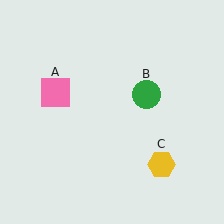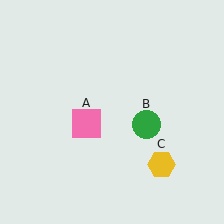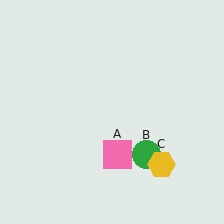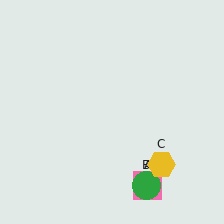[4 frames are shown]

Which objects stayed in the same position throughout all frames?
Yellow hexagon (object C) remained stationary.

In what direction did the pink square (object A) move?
The pink square (object A) moved down and to the right.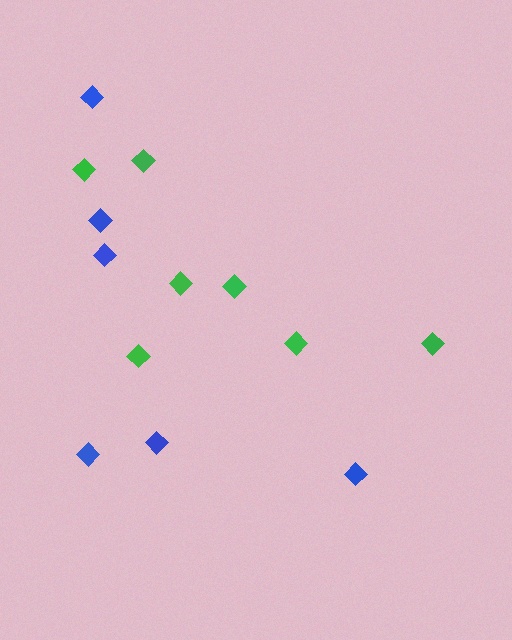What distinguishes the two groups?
There are 2 groups: one group of blue diamonds (6) and one group of green diamonds (7).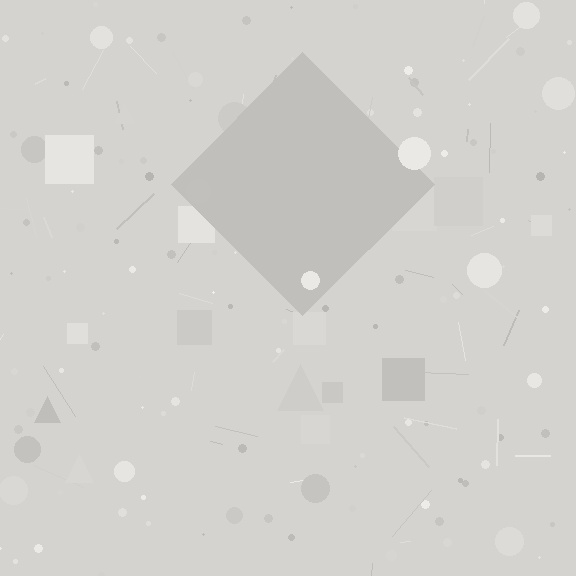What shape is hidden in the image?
A diamond is hidden in the image.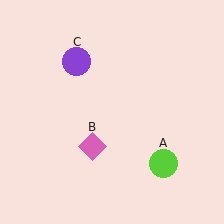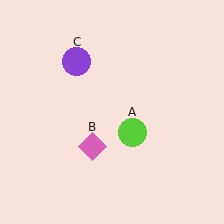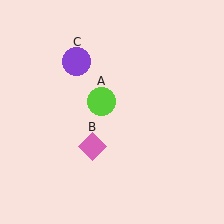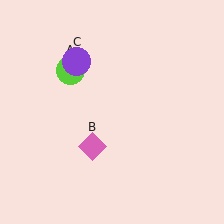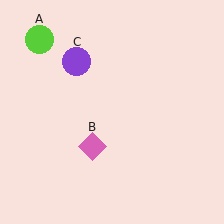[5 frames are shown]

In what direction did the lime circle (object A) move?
The lime circle (object A) moved up and to the left.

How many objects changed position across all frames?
1 object changed position: lime circle (object A).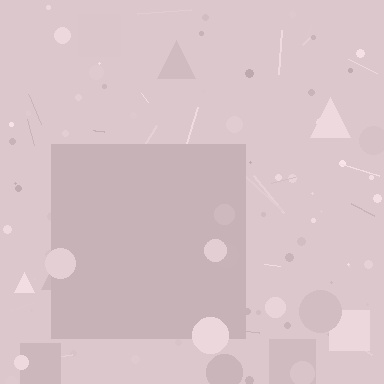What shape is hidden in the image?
A square is hidden in the image.